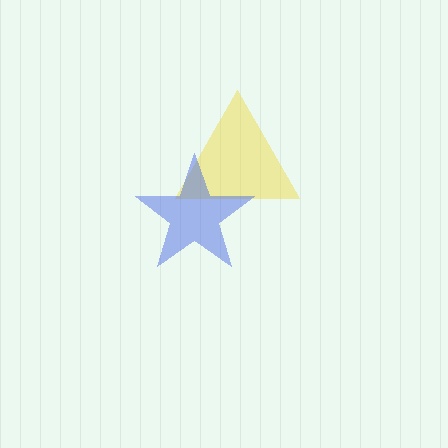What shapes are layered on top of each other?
The layered shapes are: a yellow triangle, a blue star.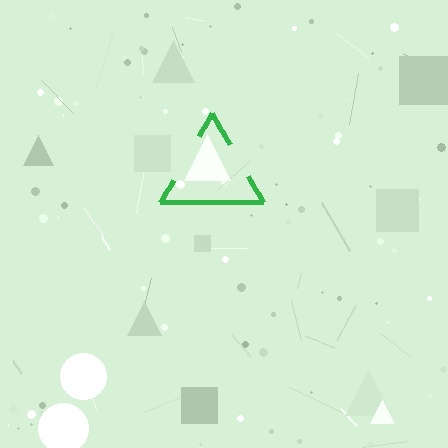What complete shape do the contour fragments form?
The contour fragments form a triangle.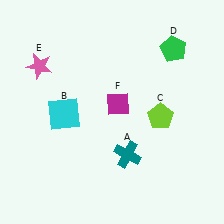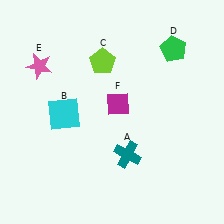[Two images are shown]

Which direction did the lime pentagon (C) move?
The lime pentagon (C) moved left.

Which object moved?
The lime pentagon (C) moved left.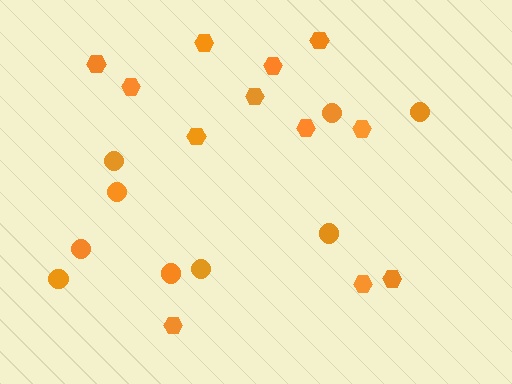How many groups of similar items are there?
There are 2 groups: one group of circles (9) and one group of hexagons (12).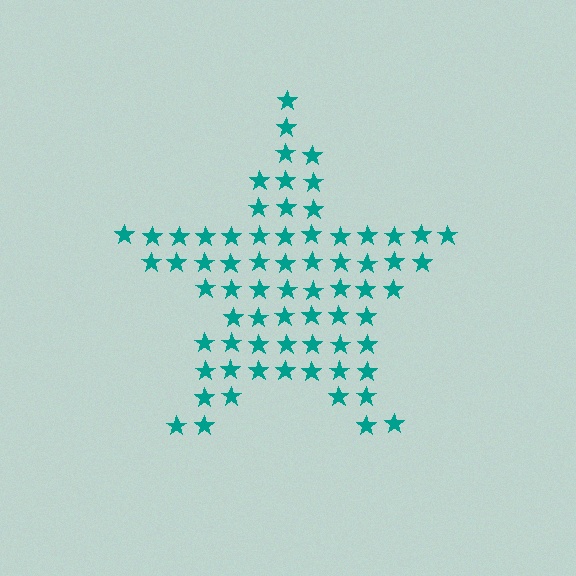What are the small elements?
The small elements are stars.